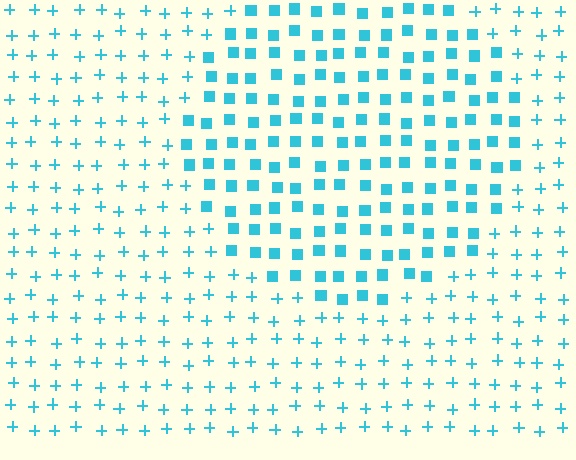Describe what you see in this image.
The image is filled with small cyan elements arranged in a uniform grid. A circle-shaped region contains squares, while the surrounding area contains plus signs. The boundary is defined purely by the change in element shape.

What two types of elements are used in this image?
The image uses squares inside the circle region and plus signs outside it.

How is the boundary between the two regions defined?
The boundary is defined by a change in element shape: squares inside vs. plus signs outside. All elements share the same color and spacing.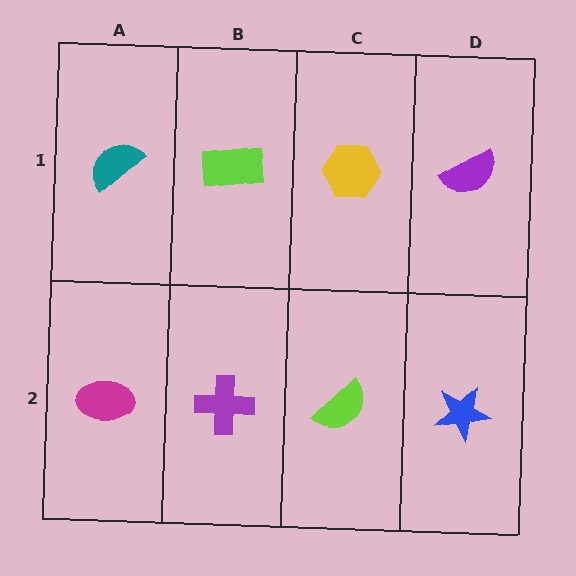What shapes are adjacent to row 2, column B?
A lime rectangle (row 1, column B), a magenta ellipse (row 2, column A), a lime semicircle (row 2, column C).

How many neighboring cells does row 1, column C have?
3.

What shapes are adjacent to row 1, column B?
A purple cross (row 2, column B), a teal semicircle (row 1, column A), a yellow hexagon (row 1, column C).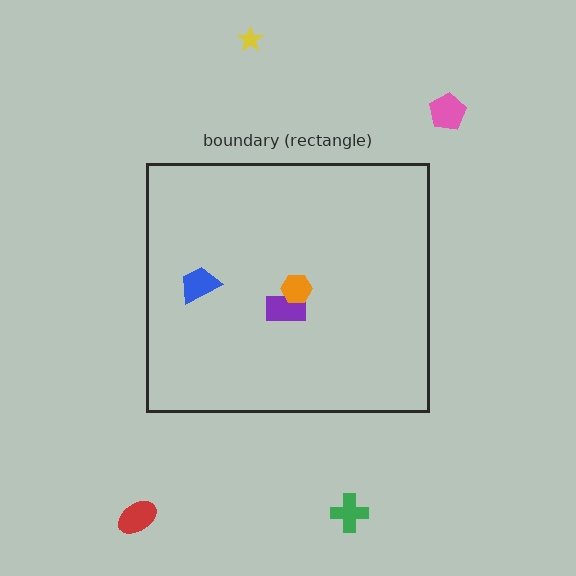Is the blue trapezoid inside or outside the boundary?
Inside.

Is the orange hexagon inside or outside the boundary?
Inside.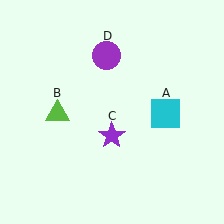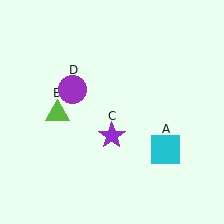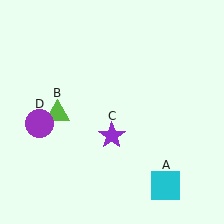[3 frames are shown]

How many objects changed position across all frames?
2 objects changed position: cyan square (object A), purple circle (object D).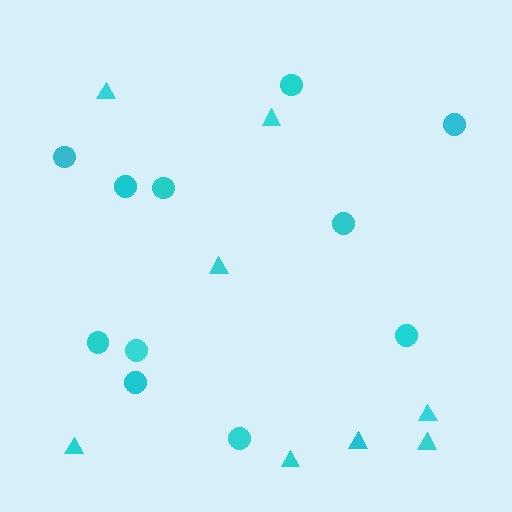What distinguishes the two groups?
There are 2 groups: one group of circles (11) and one group of triangles (8).